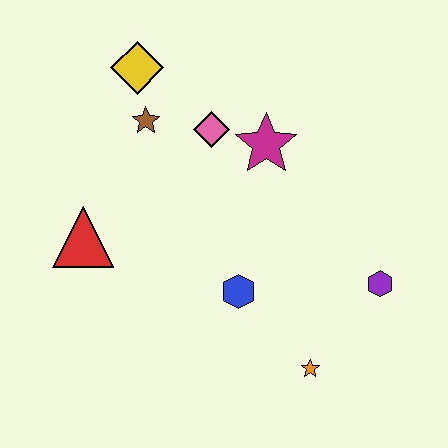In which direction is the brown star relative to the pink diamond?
The brown star is to the left of the pink diamond.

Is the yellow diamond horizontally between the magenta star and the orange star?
No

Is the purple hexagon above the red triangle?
No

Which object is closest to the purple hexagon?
The orange star is closest to the purple hexagon.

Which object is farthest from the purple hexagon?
The yellow diamond is farthest from the purple hexagon.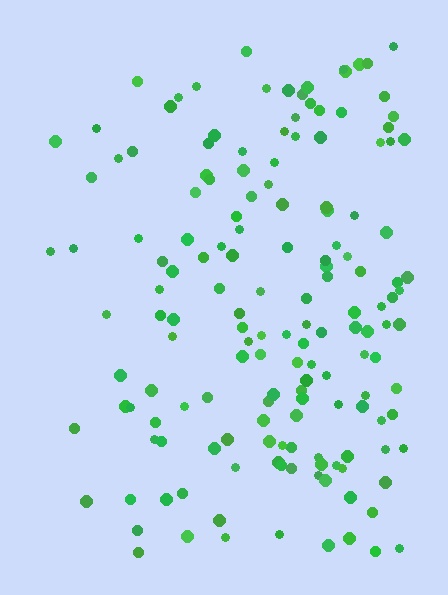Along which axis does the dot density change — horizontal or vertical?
Horizontal.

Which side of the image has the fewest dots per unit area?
The left.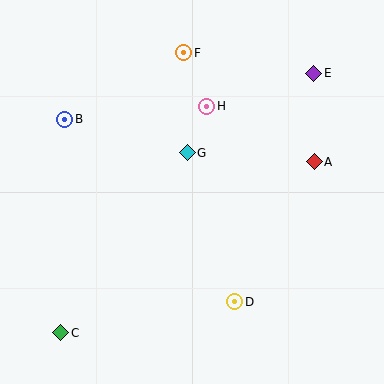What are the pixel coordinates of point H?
Point H is at (207, 106).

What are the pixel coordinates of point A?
Point A is at (314, 162).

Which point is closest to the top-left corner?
Point B is closest to the top-left corner.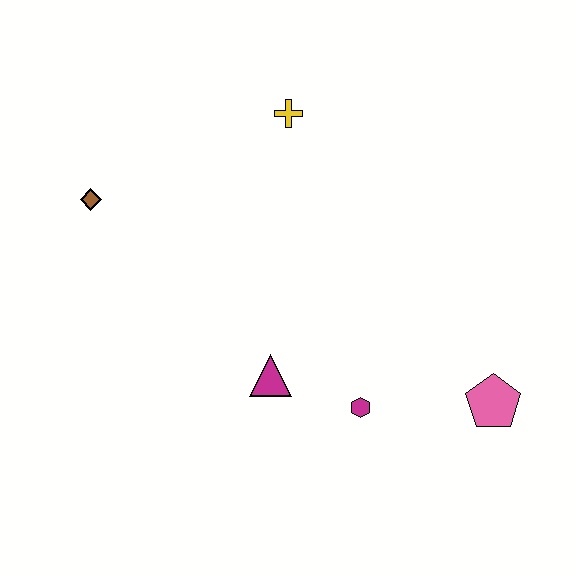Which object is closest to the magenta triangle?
The magenta hexagon is closest to the magenta triangle.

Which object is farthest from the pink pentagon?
The brown diamond is farthest from the pink pentagon.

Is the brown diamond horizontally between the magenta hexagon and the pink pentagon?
No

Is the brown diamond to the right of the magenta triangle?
No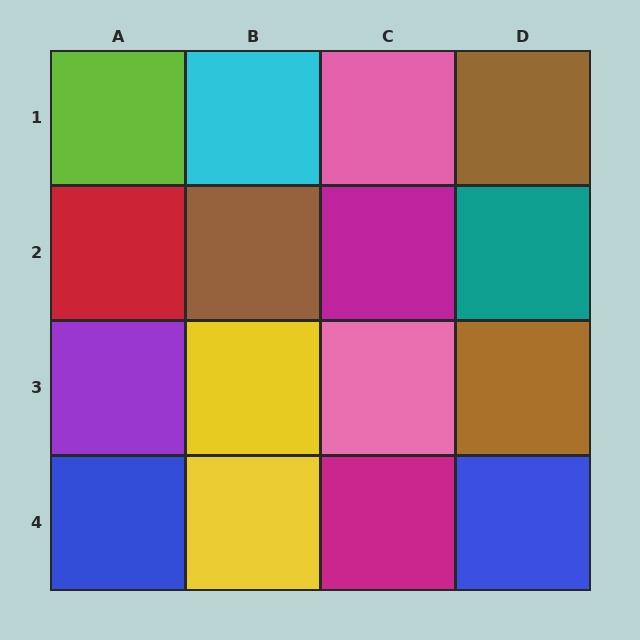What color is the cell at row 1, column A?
Lime.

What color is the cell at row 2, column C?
Magenta.